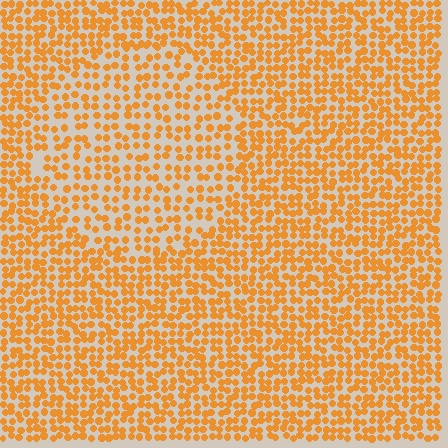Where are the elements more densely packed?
The elements are more densely packed outside the circle boundary.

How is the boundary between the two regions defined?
The boundary is defined by a change in element density (approximately 1.6x ratio). All elements are the same color, size, and shape.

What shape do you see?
I see a circle.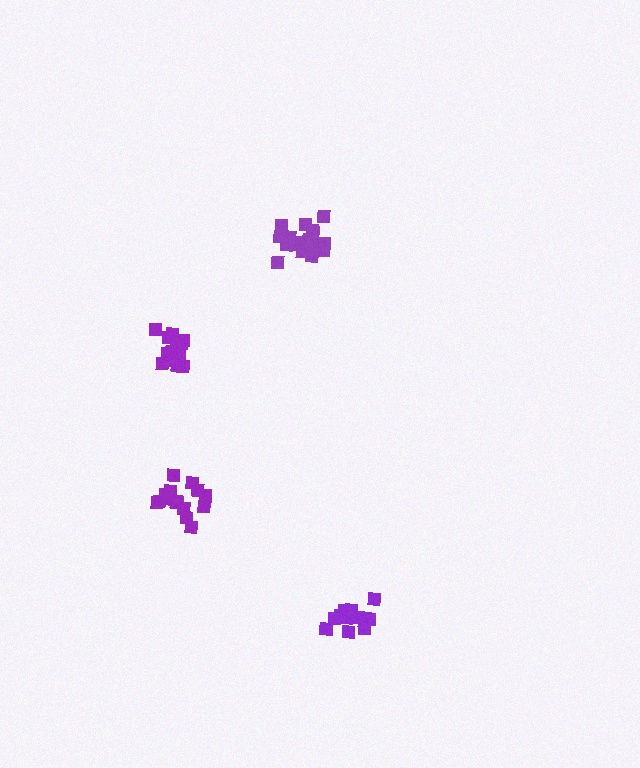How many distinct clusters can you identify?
There are 4 distinct clusters.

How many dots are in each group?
Group 1: 18 dots, Group 2: 18 dots, Group 3: 14 dots, Group 4: 15 dots (65 total).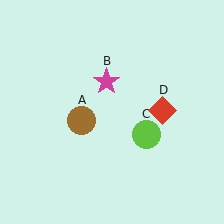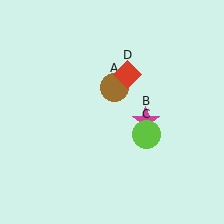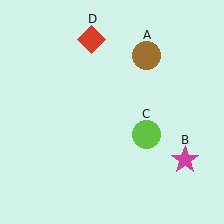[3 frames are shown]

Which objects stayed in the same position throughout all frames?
Lime circle (object C) remained stationary.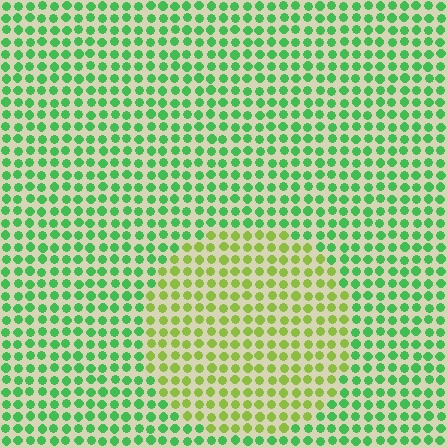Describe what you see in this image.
The image is filled with small green elements in a uniform arrangement. A circle-shaped region is visible where the elements are tinted to a slightly different hue, forming a subtle color boundary.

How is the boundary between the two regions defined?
The boundary is defined purely by a slight shift in hue (about 44 degrees). Spacing, size, and orientation are identical on both sides.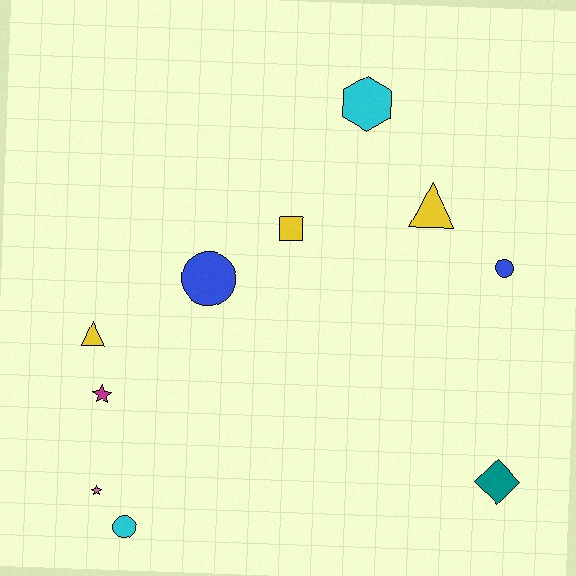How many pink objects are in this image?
There is 1 pink object.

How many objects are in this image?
There are 10 objects.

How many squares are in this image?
There is 1 square.